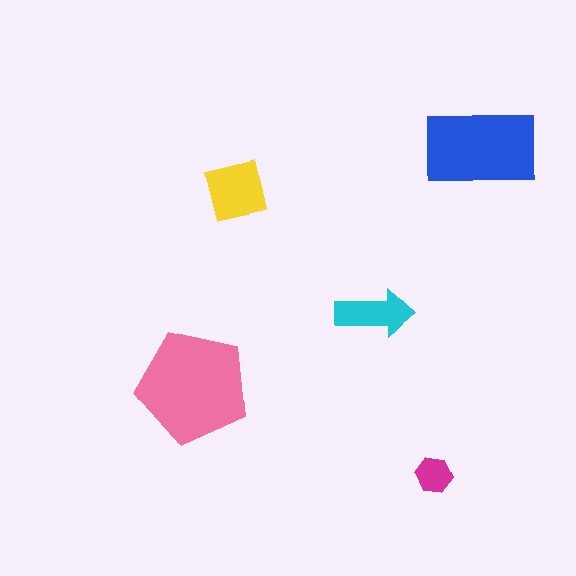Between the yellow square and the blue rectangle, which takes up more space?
The blue rectangle.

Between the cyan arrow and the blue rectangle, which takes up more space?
The blue rectangle.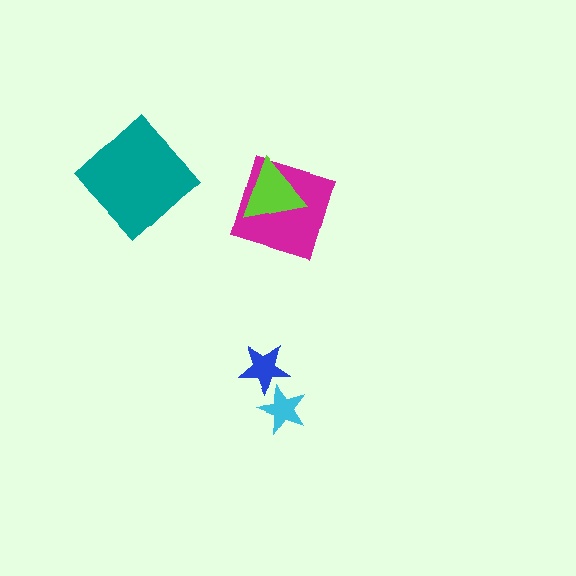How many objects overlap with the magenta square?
1 object overlaps with the magenta square.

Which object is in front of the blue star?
The cyan star is in front of the blue star.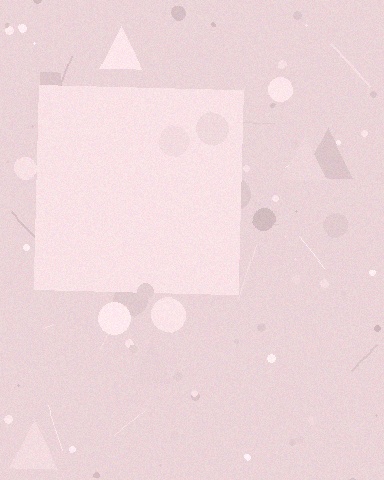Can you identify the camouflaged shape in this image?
The camouflaged shape is a square.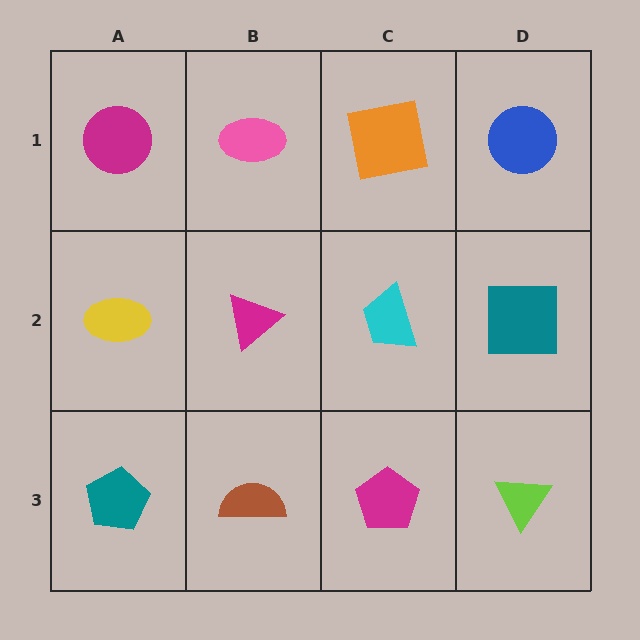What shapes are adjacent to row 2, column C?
An orange square (row 1, column C), a magenta pentagon (row 3, column C), a magenta triangle (row 2, column B), a teal square (row 2, column D).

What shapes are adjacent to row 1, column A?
A yellow ellipse (row 2, column A), a pink ellipse (row 1, column B).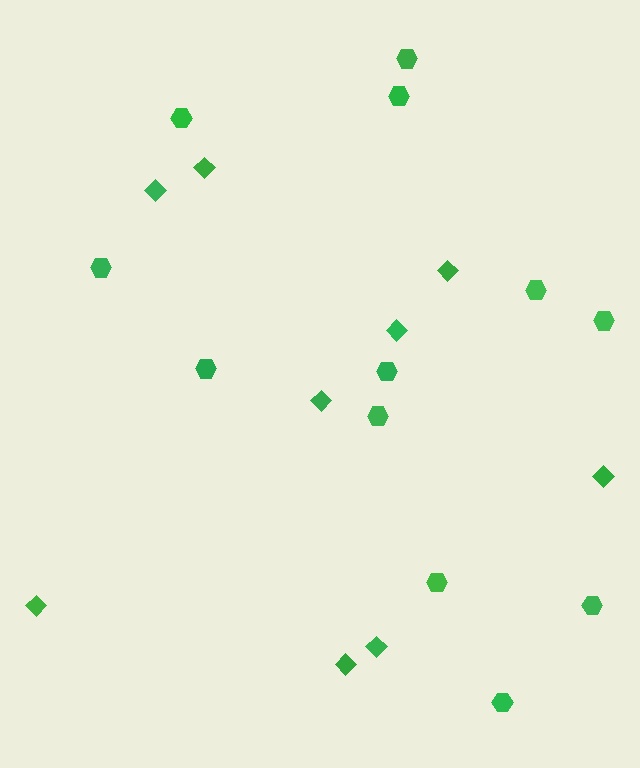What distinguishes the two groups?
There are 2 groups: one group of diamonds (9) and one group of hexagons (12).